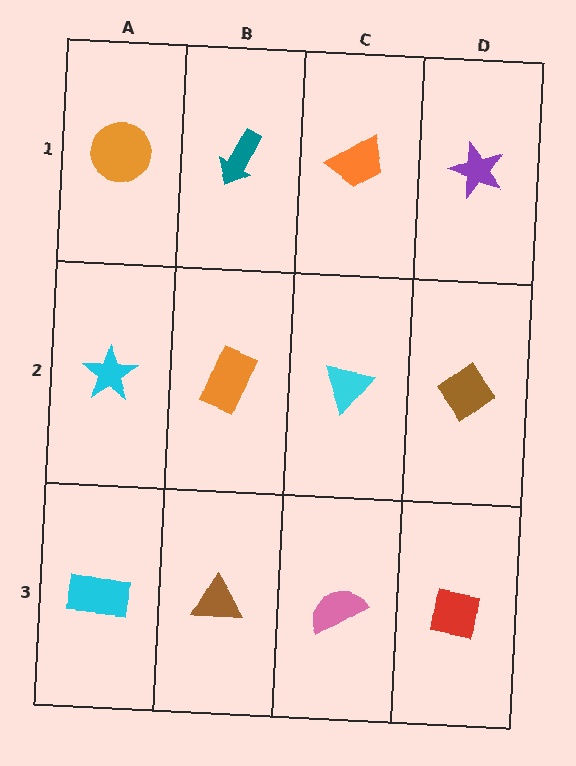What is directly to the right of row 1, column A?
A teal arrow.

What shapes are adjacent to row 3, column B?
An orange rectangle (row 2, column B), a cyan rectangle (row 3, column A), a pink semicircle (row 3, column C).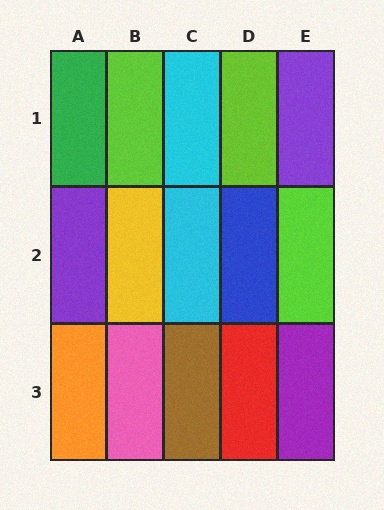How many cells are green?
1 cell is green.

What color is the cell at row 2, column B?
Yellow.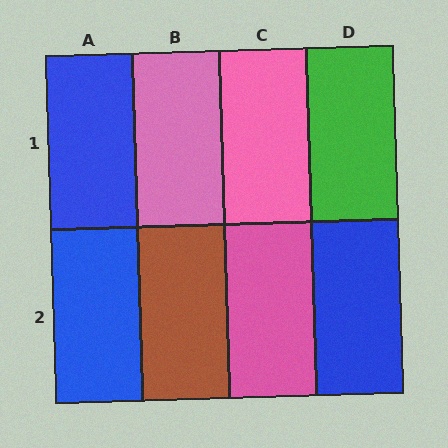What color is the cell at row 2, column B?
Brown.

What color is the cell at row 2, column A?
Blue.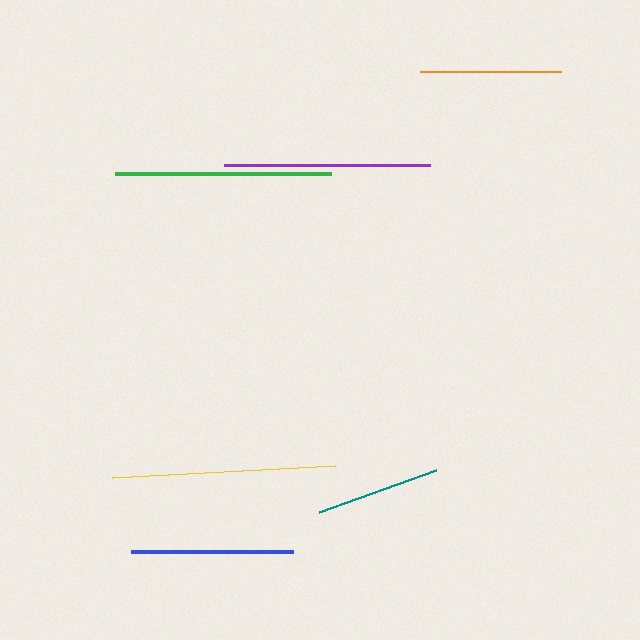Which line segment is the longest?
The yellow line is the longest at approximately 223 pixels.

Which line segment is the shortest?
The teal line is the shortest at approximately 124 pixels.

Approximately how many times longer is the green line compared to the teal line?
The green line is approximately 1.7 times the length of the teal line.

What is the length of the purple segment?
The purple segment is approximately 206 pixels long.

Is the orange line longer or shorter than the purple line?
The purple line is longer than the orange line.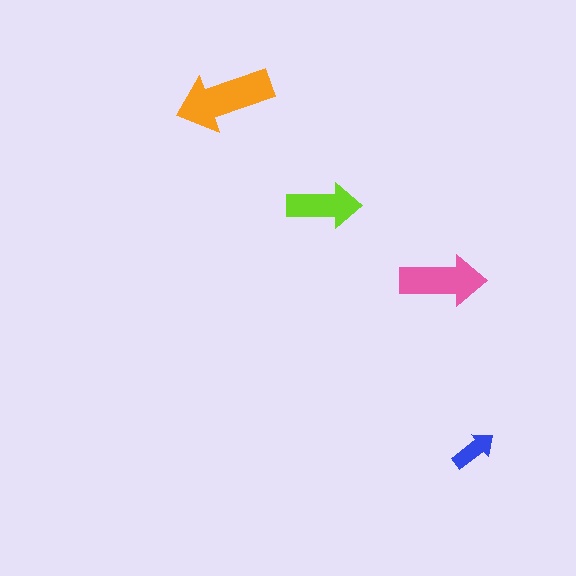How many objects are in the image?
There are 4 objects in the image.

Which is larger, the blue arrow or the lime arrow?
The lime one.